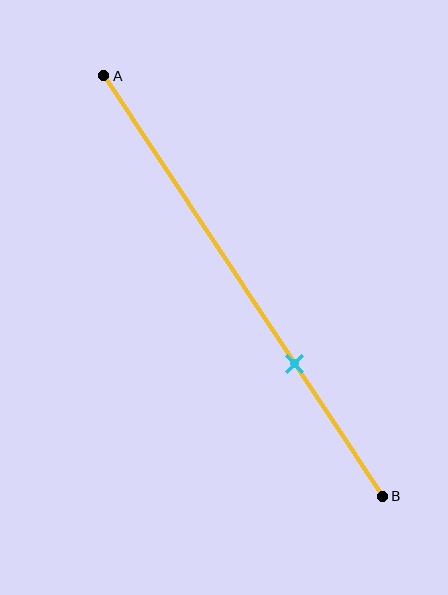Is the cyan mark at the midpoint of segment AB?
No, the mark is at about 70% from A, not at the 50% midpoint.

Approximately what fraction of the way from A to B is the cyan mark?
The cyan mark is approximately 70% of the way from A to B.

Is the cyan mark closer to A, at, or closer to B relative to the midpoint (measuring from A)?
The cyan mark is closer to point B than the midpoint of segment AB.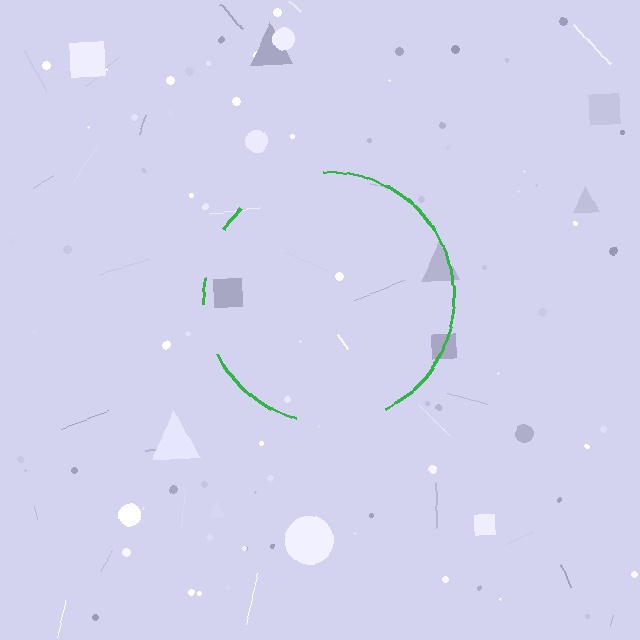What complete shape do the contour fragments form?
The contour fragments form a circle.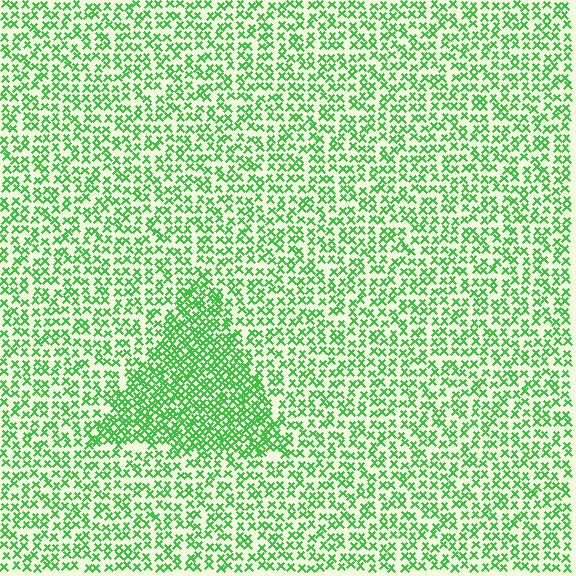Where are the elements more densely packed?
The elements are more densely packed inside the triangle boundary.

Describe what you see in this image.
The image contains small green elements arranged at two different densities. A triangle-shaped region is visible where the elements are more densely packed than the surrounding area.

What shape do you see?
I see a triangle.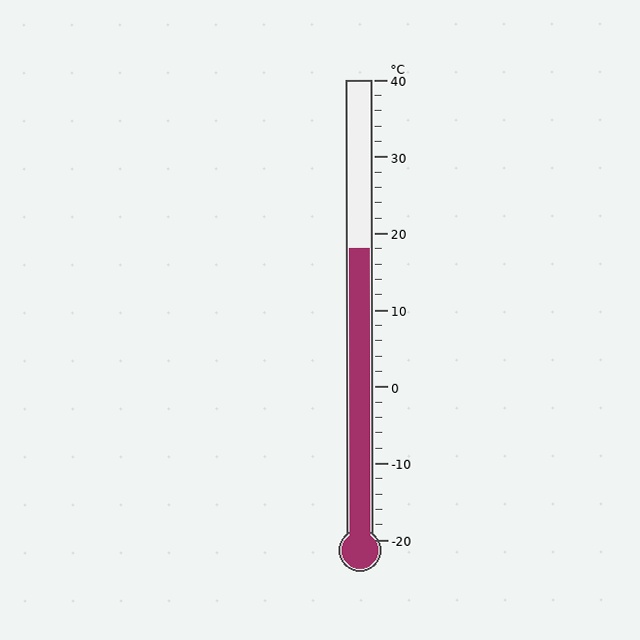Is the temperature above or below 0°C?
The temperature is above 0°C.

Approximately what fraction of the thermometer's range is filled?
The thermometer is filled to approximately 65% of its range.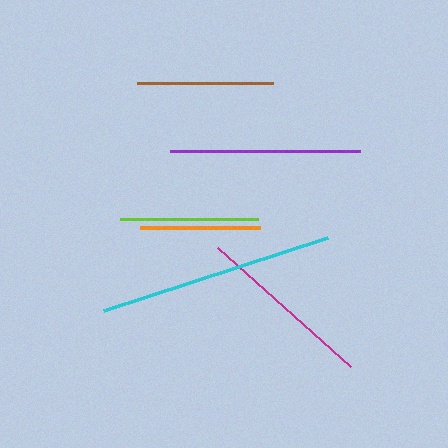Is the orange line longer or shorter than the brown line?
The brown line is longer than the orange line.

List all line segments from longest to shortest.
From longest to shortest: cyan, purple, magenta, lime, brown, orange.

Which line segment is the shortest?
The orange line is the shortest at approximately 121 pixels.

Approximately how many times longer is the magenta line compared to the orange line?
The magenta line is approximately 1.5 times the length of the orange line.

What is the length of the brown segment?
The brown segment is approximately 135 pixels long.